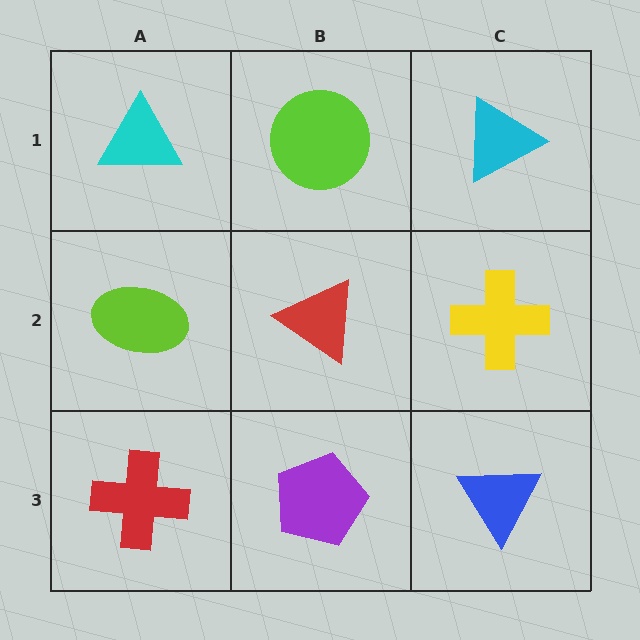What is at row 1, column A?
A cyan triangle.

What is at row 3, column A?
A red cross.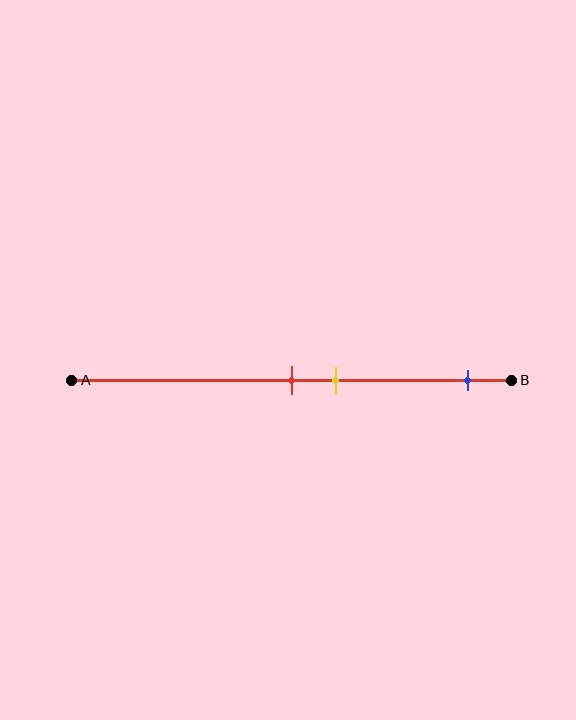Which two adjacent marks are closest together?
The red and yellow marks are the closest adjacent pair.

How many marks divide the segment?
There are 3 marks dividing the segment.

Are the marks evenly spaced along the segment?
No, the marks are not evenly spaced.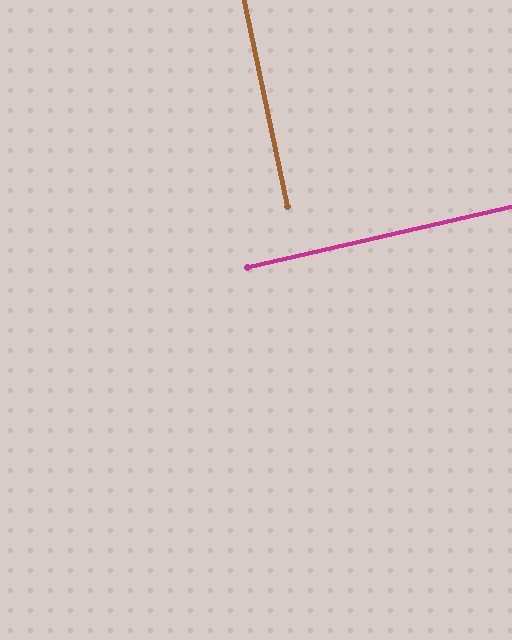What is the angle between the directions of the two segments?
Approximately 89 degrees.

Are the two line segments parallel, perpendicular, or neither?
Perpendicular — they meet at approximately 89°.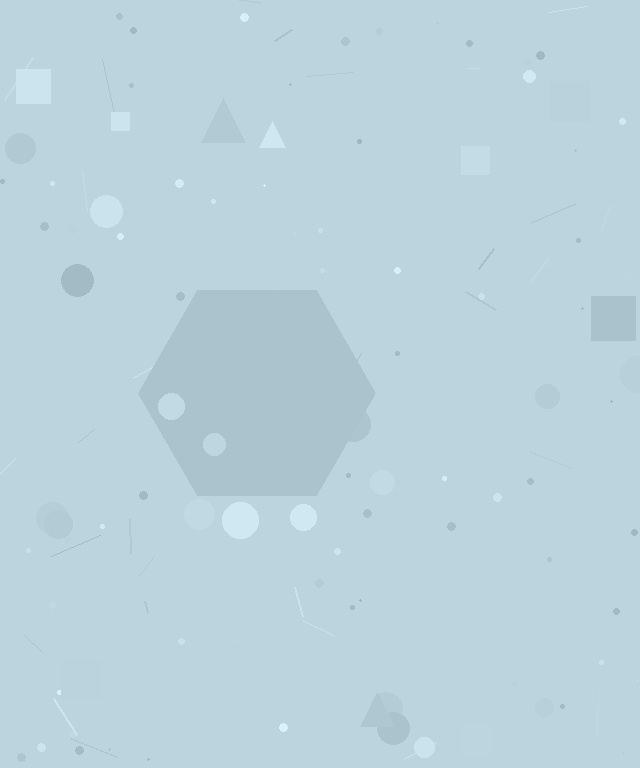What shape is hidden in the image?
A hexagon is hidden in the image.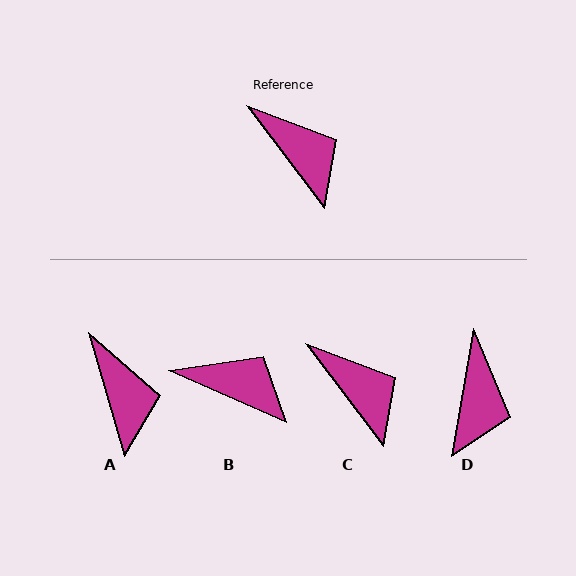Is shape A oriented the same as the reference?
No, it is off by about 21 degrees.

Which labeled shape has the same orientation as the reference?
C.